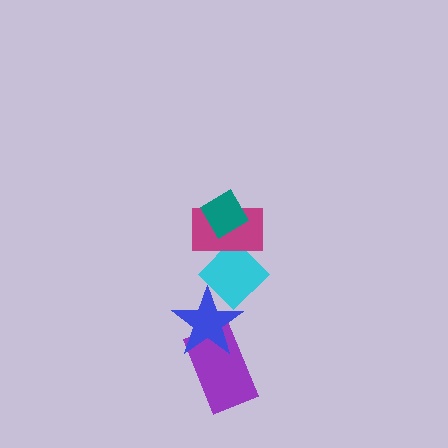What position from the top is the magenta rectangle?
The magenta rectangle is 2nd from the top.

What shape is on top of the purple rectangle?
The blue star is on top of the purple rectangle.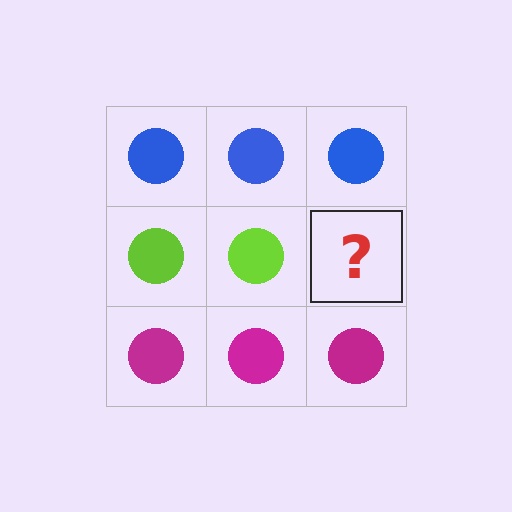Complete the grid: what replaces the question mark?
The question mark should be replaced with a lime circle.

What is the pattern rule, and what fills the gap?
The rule is that each row has a consistent color. The gap should be filled with a lime circle.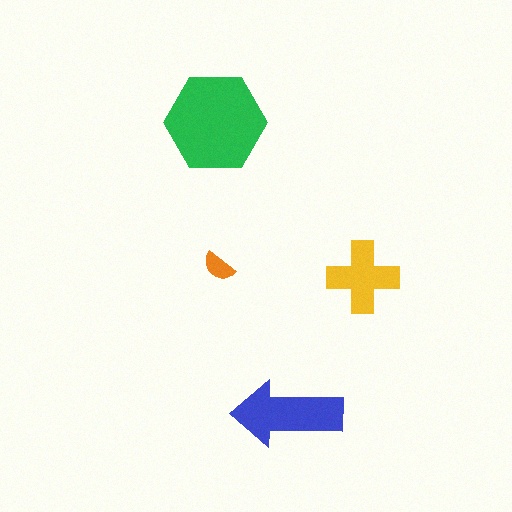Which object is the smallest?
The orange semicircle.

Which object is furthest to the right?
The yellow cross is rightmost.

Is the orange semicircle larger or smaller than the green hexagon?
Smaller.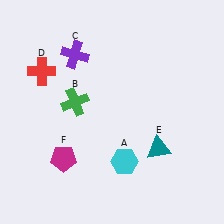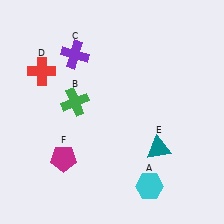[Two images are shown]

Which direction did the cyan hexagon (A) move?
The cyan hexagon (A) moved right.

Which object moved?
The cyan hexagon (A) moved right.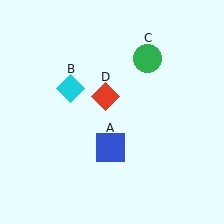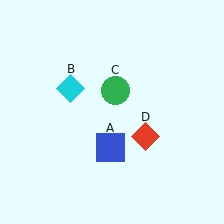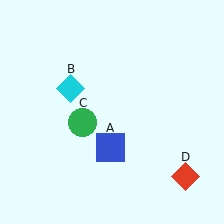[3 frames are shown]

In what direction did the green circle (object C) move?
The green circle (object C) moved down and to the left.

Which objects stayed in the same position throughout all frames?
Blue square (object A) and cyan diamond (object B) remained stationary.